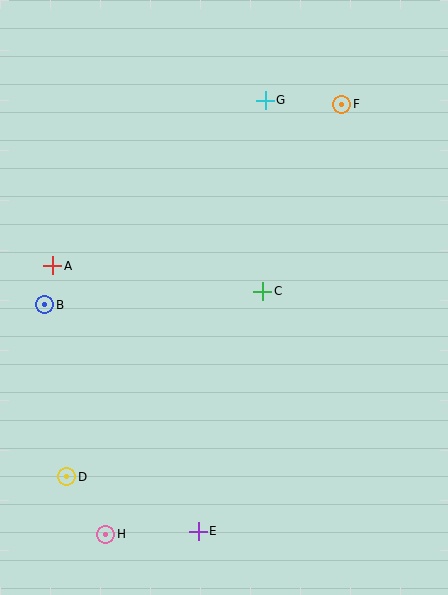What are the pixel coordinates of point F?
Point F is at (342, 104).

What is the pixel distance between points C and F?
The distance between C and F is 203 pixels.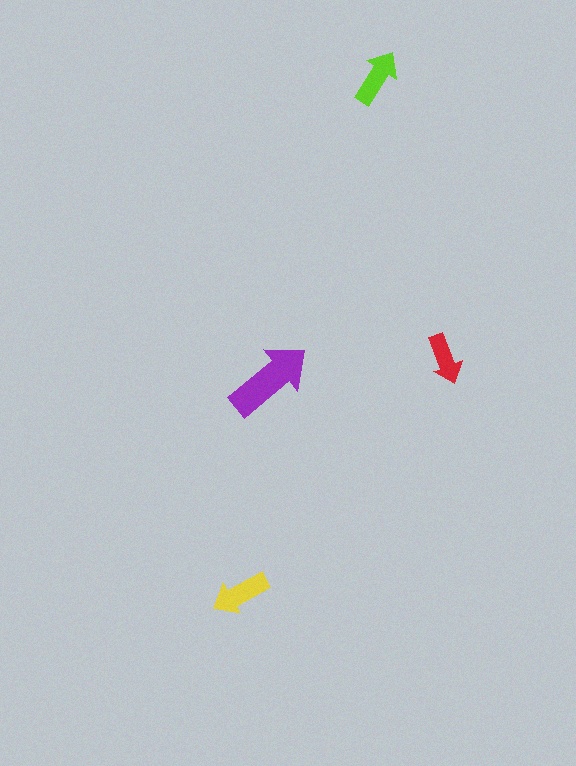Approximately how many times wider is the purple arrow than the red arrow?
About 2 times wider.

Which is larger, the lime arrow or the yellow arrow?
The yellow one.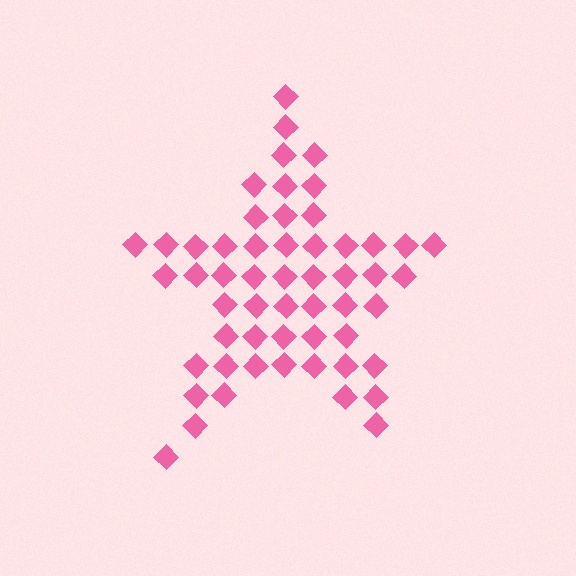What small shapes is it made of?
It is made of small diamonds.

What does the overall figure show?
The overall figure shows a star.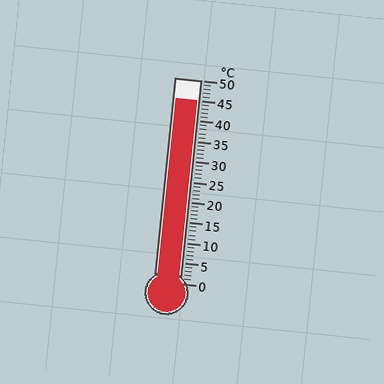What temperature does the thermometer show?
The thermometer shows approximately 45°C.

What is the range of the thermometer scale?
The thermometer scale ranges from 0°C to 50°C.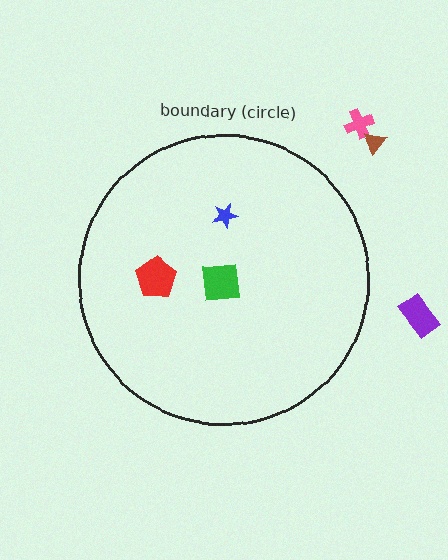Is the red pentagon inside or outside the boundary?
Inside.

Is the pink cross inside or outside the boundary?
Outside.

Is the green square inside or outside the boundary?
Inside.